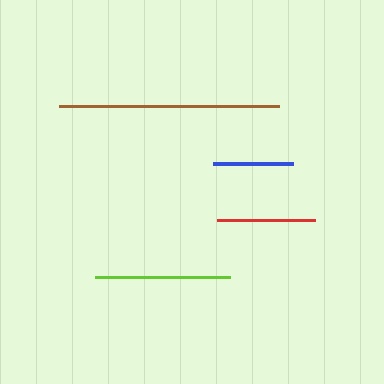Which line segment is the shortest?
The blue line is the shortest at approximately 79 pixels.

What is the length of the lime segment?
The lime segment is approximately 135 pixels long.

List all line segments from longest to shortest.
From longest to shortest: brown, lime, red, blue.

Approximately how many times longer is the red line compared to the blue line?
The red line is approximately 1.2 times the length of the blue line.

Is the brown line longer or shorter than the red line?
The brown line is longer than the red line.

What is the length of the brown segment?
The brown segment is approximately 220 pixels long.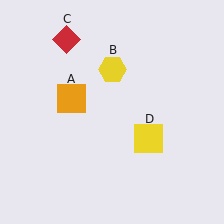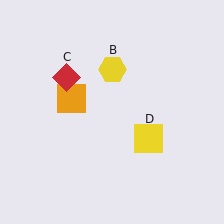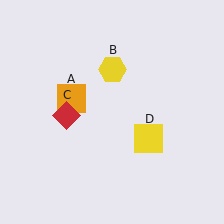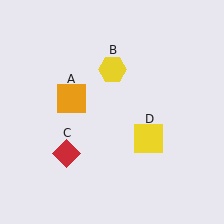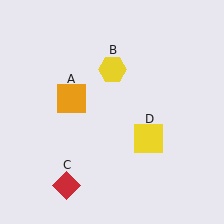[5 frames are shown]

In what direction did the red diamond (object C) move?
The red diamond (object C) moved down.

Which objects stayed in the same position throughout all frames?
Orange square (object A) and yellow hexagon (object B) and yellow square (object D) remained stationary.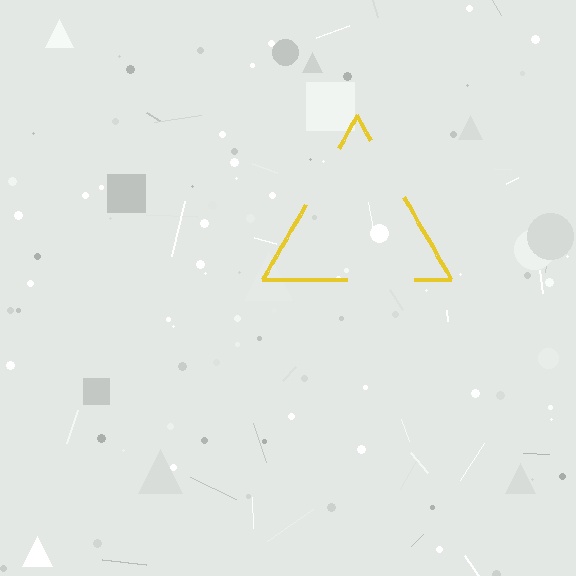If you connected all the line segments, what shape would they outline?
They would outline a triangle.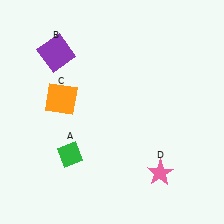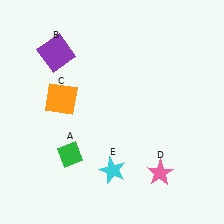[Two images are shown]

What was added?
A cyan star (E) was added in Image 2.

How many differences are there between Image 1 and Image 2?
There is 1 difference between the two images.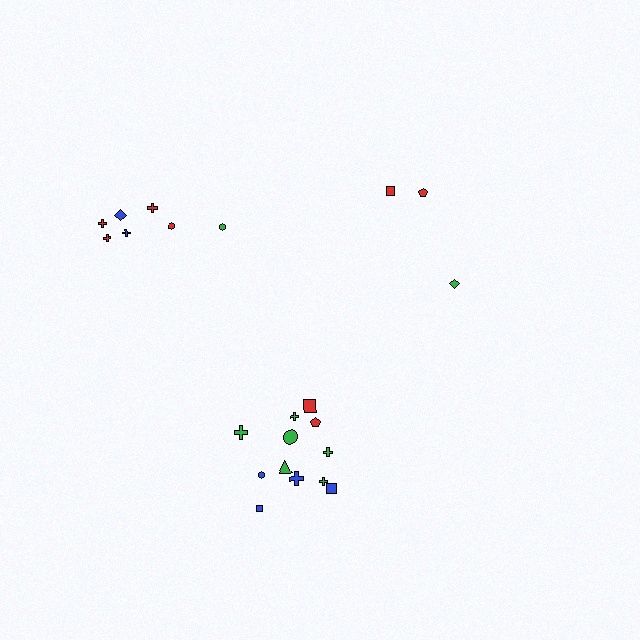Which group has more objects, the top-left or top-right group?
The top-left group.